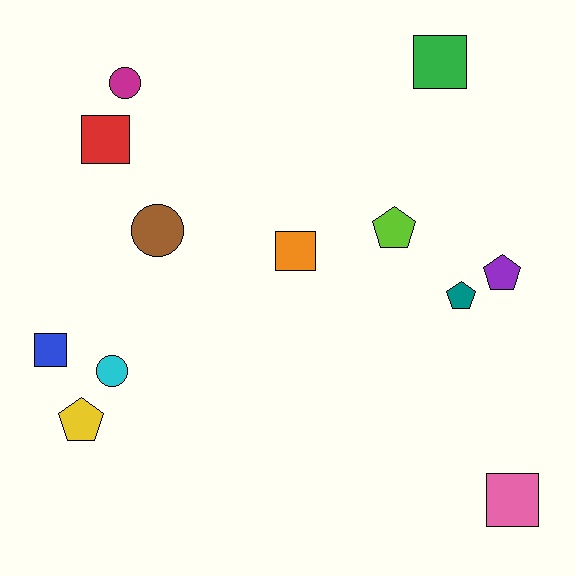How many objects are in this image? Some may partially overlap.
There are 12 objects.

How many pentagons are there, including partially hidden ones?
There are 4 pentagons.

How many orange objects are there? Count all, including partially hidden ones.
There is 1 orange object.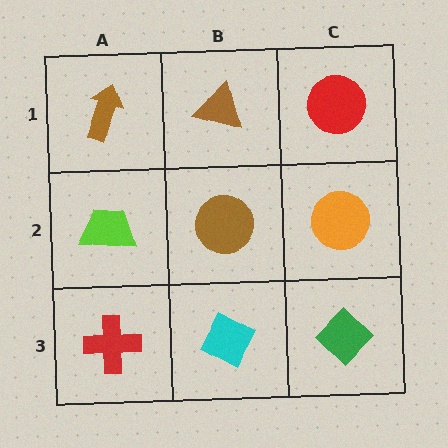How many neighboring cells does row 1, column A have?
2.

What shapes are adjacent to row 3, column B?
A brown circle (row 2, column B), a red cross (row 3, column A), a green diamond (row 3, column C).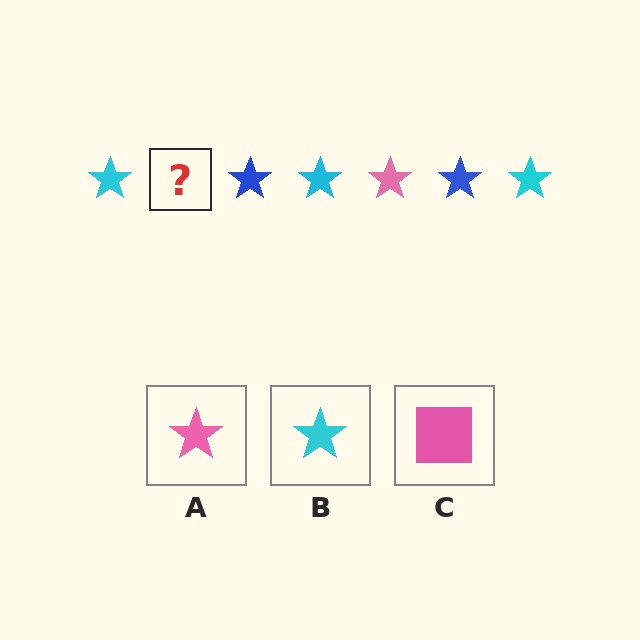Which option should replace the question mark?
Option A.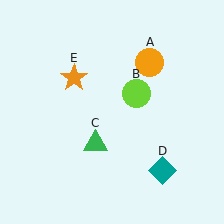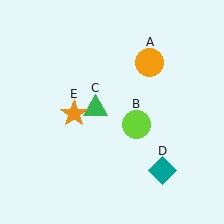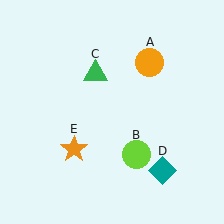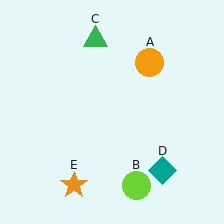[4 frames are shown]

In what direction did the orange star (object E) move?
The orange star (object E) moved down.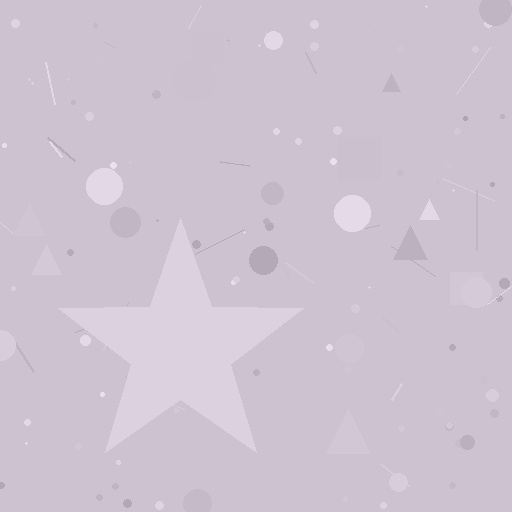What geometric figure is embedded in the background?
A star is embedded in the background.